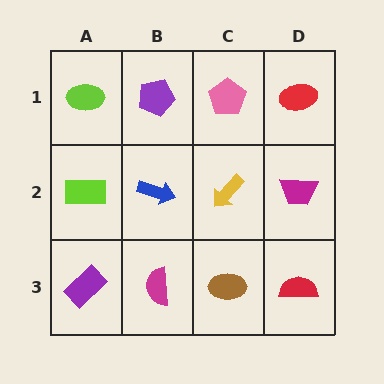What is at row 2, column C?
A yellow arrow.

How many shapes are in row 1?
4 shapes.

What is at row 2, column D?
A magenta trapezoid.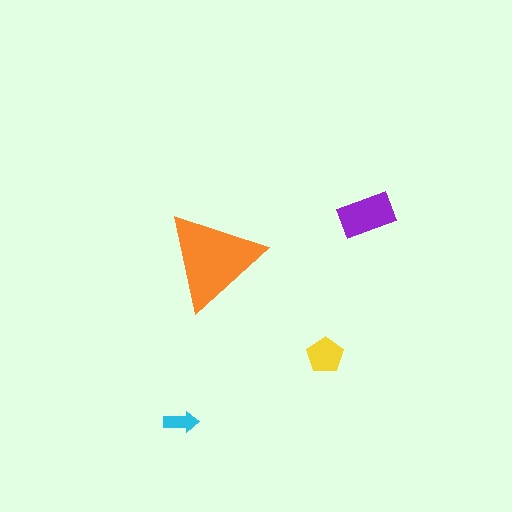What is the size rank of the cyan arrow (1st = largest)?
4th.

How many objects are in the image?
There are 4 objects in the image.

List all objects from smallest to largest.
The cyan arrow, the yellow pentagon, the purple rectangle, the orange triangle.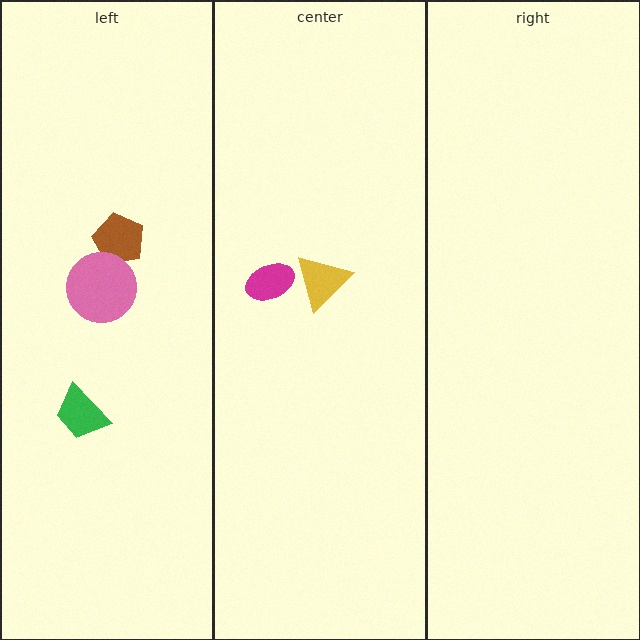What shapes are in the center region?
The magenta ellipse, the yellow triangle.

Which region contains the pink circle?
The left region.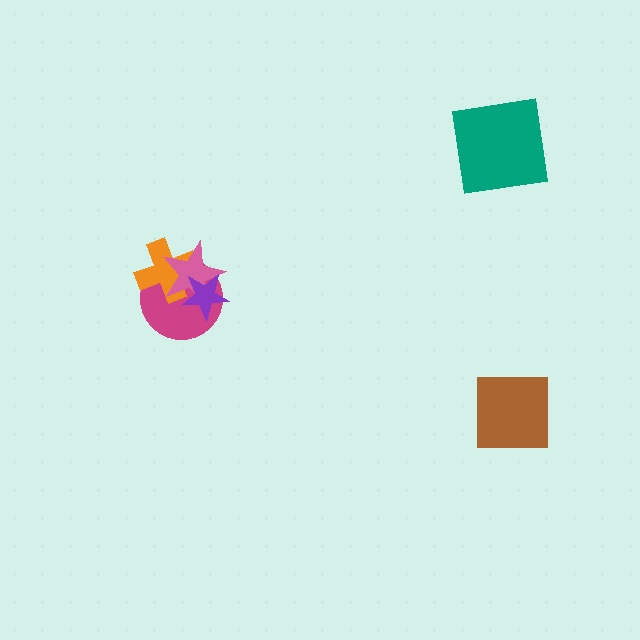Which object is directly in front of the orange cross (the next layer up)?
The pink star is directly in front of the orange cross.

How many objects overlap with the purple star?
3 objects overlap with the purple star.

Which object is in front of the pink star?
The purple star is in front of the pink star.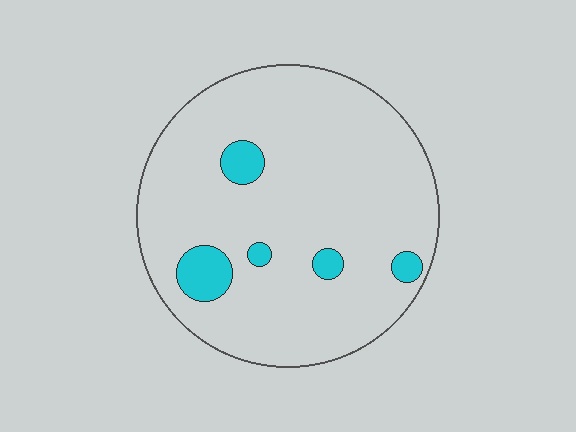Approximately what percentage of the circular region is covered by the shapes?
Approximately 10%.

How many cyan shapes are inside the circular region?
5.